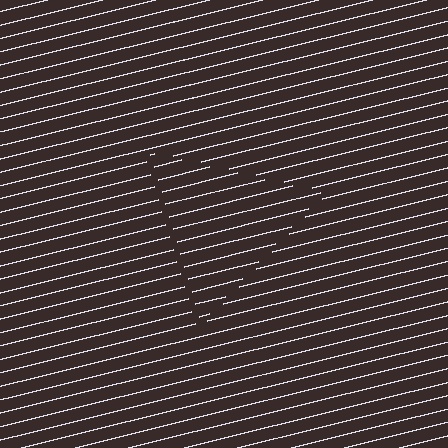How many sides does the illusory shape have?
3 sides — the line-ends trace a triangle.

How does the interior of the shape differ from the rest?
The interior of the shape contains the same grating, shifted by half a period — the contour is defined by the phase discontinuity where line-ends from the inner and outer gratings abut.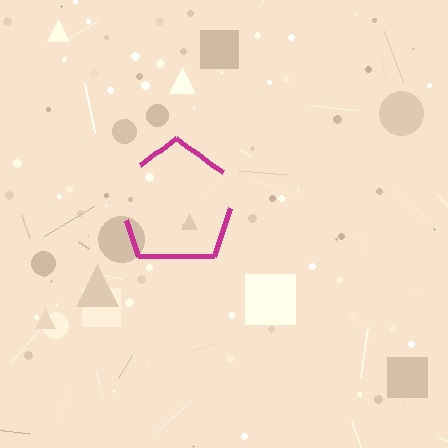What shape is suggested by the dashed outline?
The dashed outline suggests a pentagon.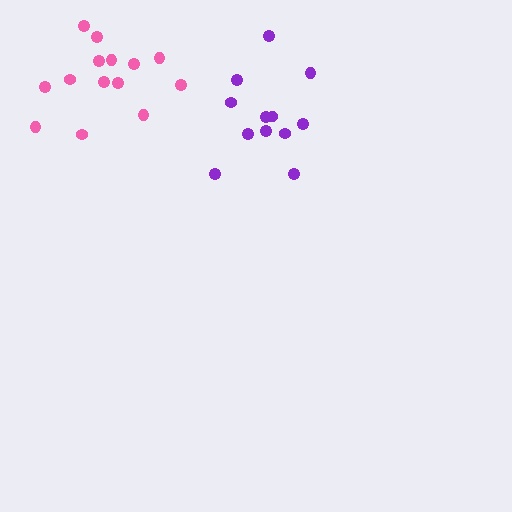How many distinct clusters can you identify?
There are 2 distinct clusters.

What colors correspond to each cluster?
The clusters are colored: pink, purple.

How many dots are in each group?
Group 1: 14 dots, Group 2: 12 dots (26 total).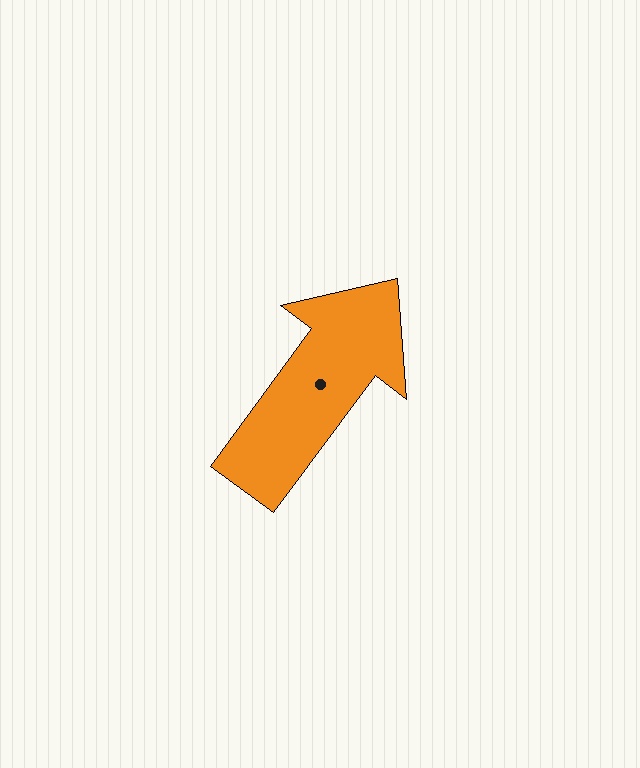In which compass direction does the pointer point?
Northeast.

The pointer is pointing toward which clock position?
Roughly 1 o'clock.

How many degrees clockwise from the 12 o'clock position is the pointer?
Approximately 36 degrees.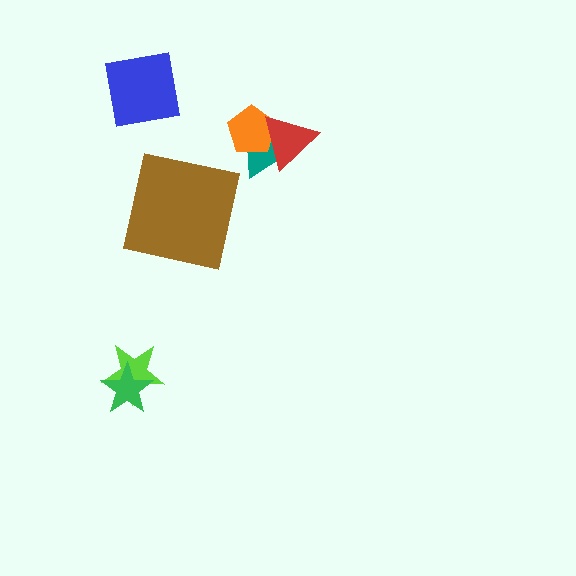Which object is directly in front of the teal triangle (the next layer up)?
The orange pentagon is directly in front of the teal triangle.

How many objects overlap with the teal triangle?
2 objects overlap with the teal triangle.